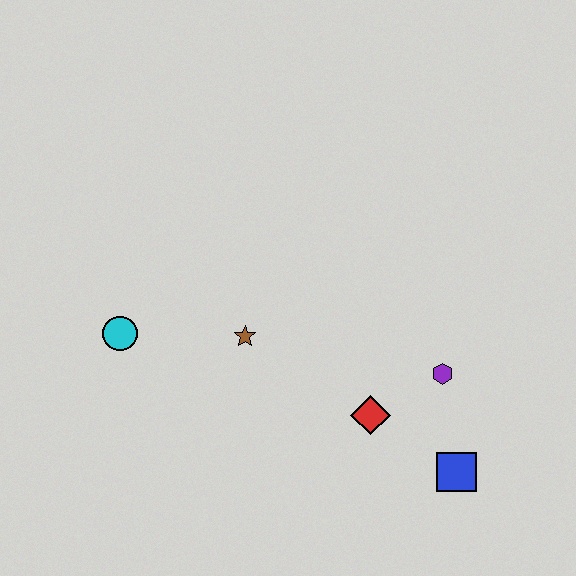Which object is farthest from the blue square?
The cyan circle is farthest from the blue square.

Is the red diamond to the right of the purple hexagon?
No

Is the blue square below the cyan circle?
Yes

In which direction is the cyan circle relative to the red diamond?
The cyan circle is to the left of the red diamond.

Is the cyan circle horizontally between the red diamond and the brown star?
No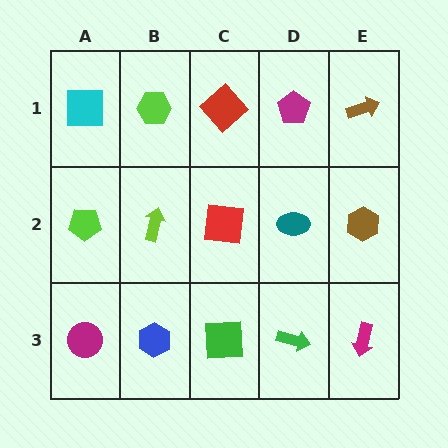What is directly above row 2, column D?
A magenta pentagon.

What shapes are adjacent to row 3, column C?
A red square (row 2, column C), a blue hexagon (row 3, column B), a green arrow (row 3, column D).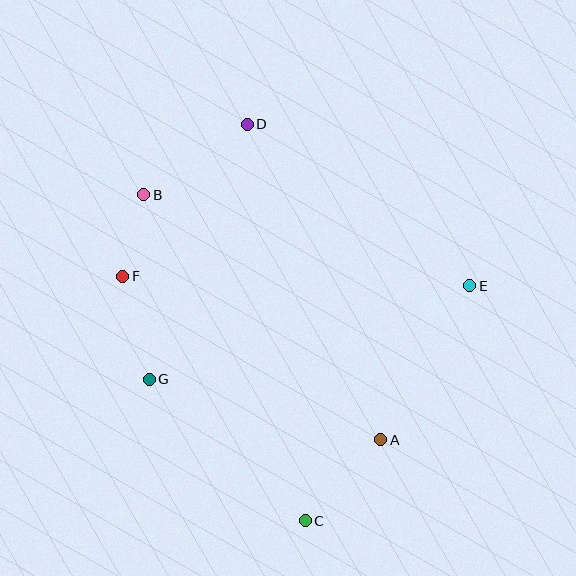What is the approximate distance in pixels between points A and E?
The distance between A and E is approximately 178 pixels.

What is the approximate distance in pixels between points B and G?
The distance between B and G is approximately 184 pixels.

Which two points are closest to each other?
Points B and F are closest to each other.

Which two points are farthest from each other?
Points C and D are farthest from each other.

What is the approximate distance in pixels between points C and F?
The distance between C and F is approximately 305 pixels.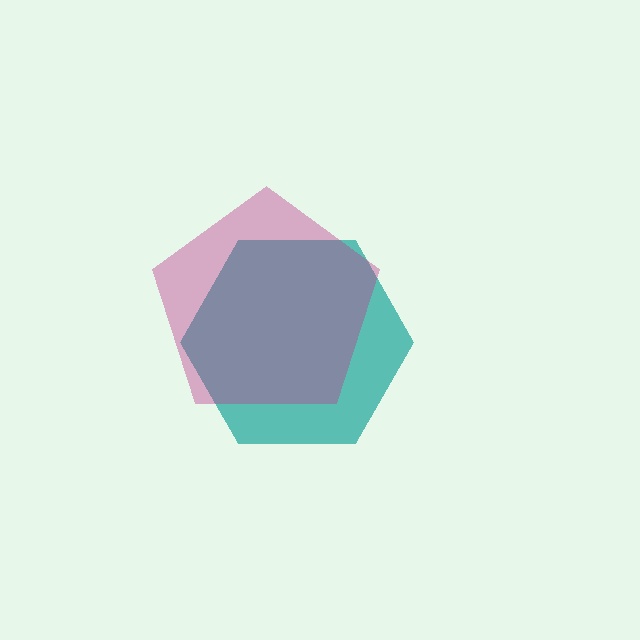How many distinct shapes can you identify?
There are 2 distinct shapes: a teal hexagon, a magenta pentagon.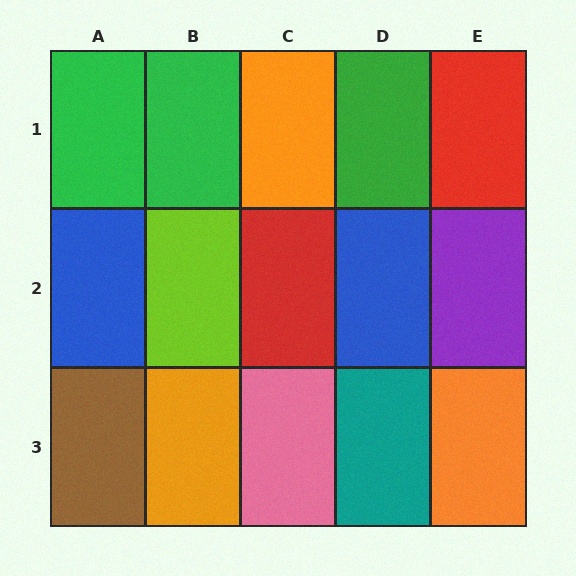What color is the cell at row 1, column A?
Green.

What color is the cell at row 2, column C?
Red.